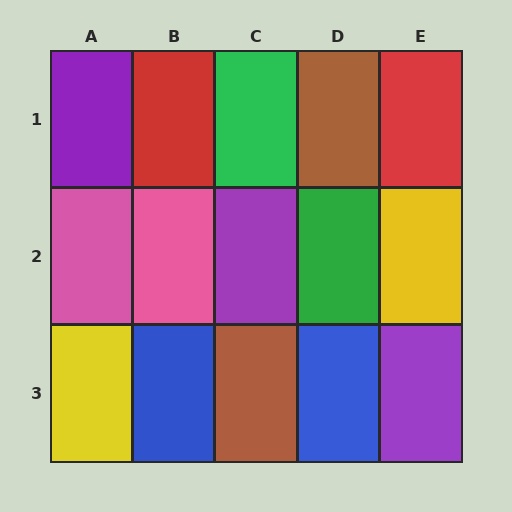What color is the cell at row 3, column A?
Yellow.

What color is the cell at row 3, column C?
Brown.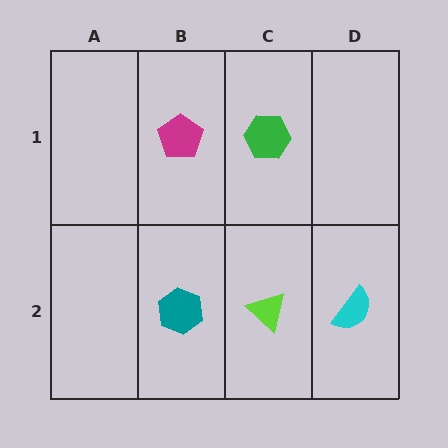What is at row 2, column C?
A lime triangle.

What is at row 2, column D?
A cyan semicircle.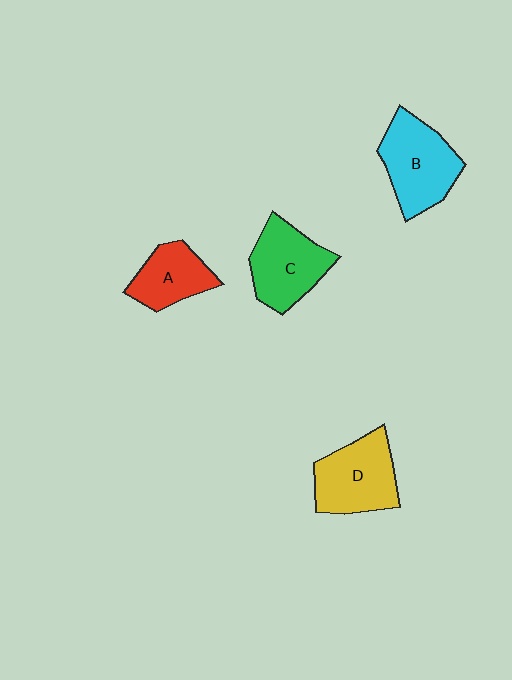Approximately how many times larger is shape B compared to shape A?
Approximately 1.5 times.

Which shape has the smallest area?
Shape A (red).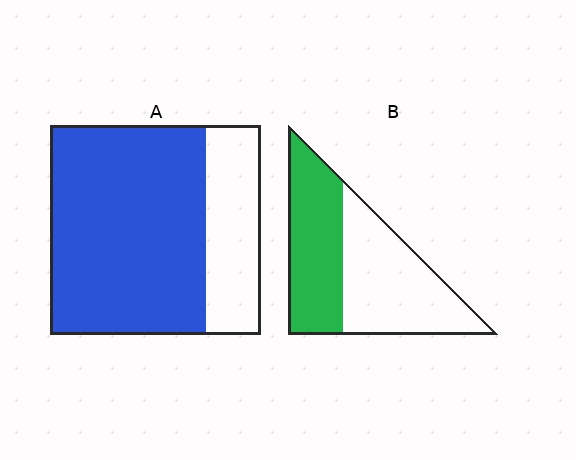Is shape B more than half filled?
No.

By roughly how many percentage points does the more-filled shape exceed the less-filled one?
By roughly 30 percentage points (A over B).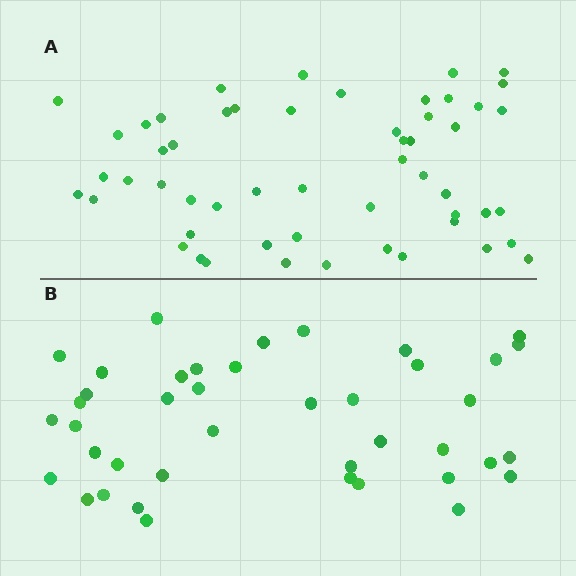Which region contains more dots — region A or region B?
Region A (the top region) has more dots.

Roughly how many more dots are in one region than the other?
Region A has approximately 15 more dots than region B.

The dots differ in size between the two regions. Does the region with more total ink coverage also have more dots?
No. Region B has more total ink coverage because its dots are larger, but region A actually contains more individual dots. Total area can be misleading — the number of items is what matters here.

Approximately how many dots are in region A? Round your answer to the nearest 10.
About 50 dots. (The exact count is 54, which rounds to 50.)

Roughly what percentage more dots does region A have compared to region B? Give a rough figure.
About 30% more.